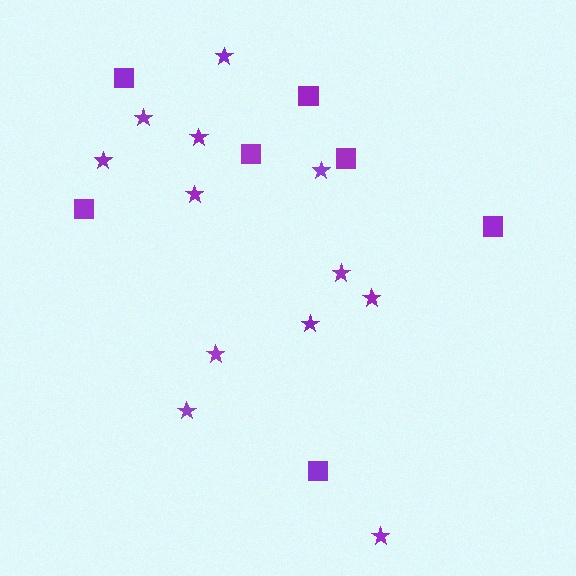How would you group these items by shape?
There are 2 groups: one group of stars (12) and one group of squares (7).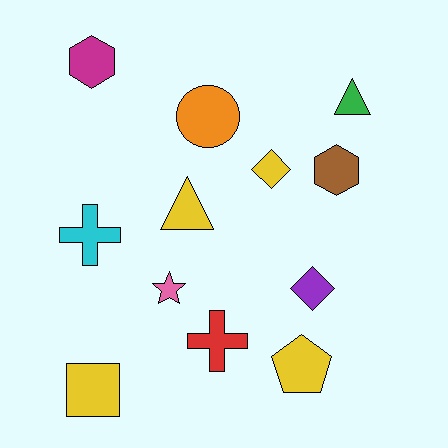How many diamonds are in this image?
There are 2 diamonds.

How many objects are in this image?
There are 12 objects.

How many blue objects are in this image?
There are no blue objects.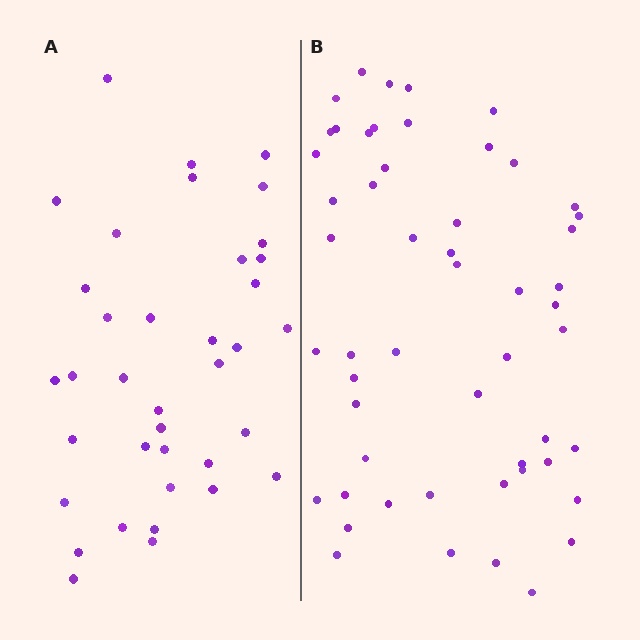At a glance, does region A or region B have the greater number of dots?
Region B (the right region) has more dots.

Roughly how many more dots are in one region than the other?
Region B has approximately 15 more dots than region A.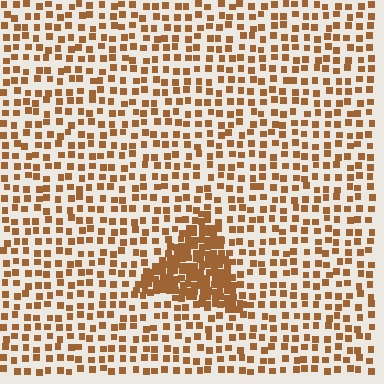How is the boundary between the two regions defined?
The boundary is defined by a change in element density (approximately 2.8x ratio). All elements are the same color, size, and shape.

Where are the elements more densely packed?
The elements are more densely packed inside the triangle boundary.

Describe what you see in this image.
The image contains small brown elements arranged at two different densities. A triangle-shaped region is visible where the elements are more densely packed than the surrounding area.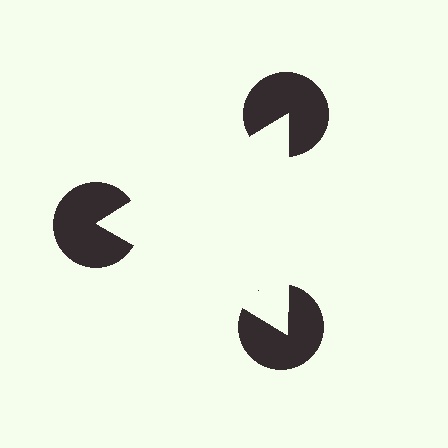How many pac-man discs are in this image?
There are 3 — one at each vertex of the illusory triangle.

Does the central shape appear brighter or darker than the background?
It typically appears slightly brighter than the background, even though no actual brightness change is drawn.